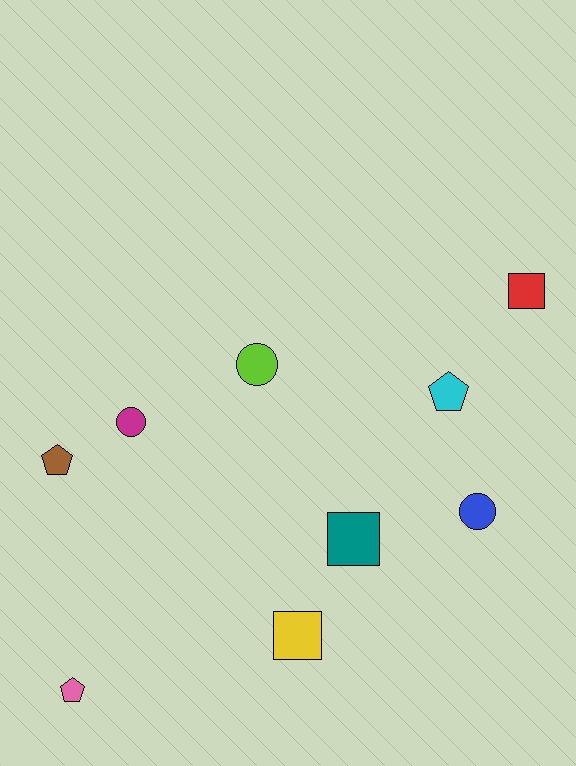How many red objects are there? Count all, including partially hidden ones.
There is 1 red object.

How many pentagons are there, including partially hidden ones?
There are 3 pentagons.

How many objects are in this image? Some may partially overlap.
There are 9 objects.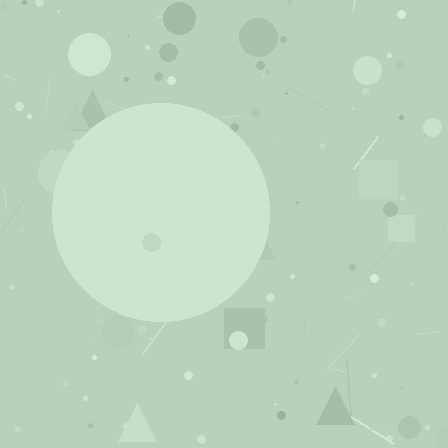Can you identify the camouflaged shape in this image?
The camouflaged shape is a circle.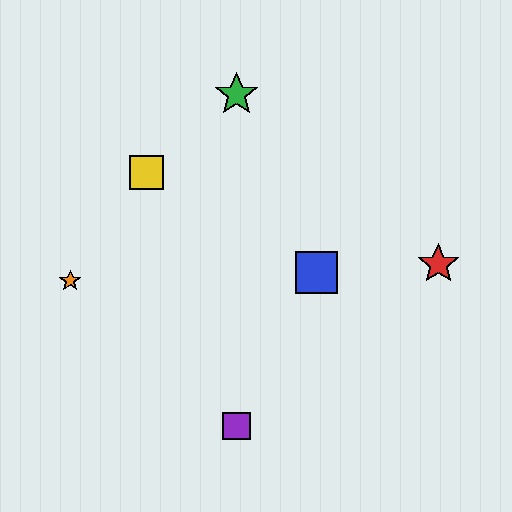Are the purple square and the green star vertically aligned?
Yes, both are at x≈236.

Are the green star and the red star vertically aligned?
No, the green star is at x≈236 and the red star is at x≈438.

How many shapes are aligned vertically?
2 shapes (the green star, the purple square) are aligned vertically.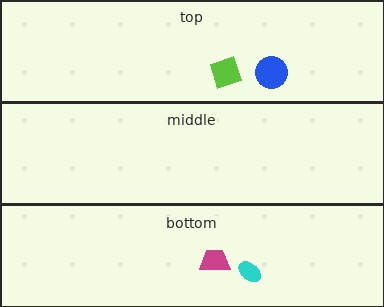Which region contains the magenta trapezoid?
The bottom region.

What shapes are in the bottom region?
The magenta trapezoid, the cyan ellipse.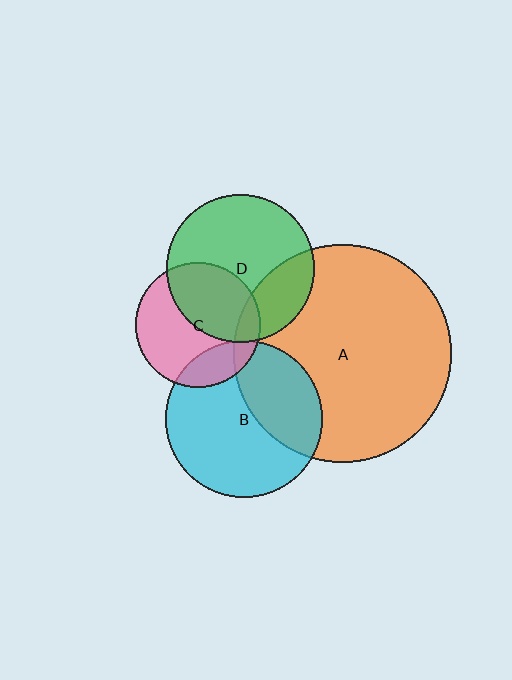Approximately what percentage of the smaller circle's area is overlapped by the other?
Approximately 5%.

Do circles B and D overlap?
Yes.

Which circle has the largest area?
Circle A (orange).